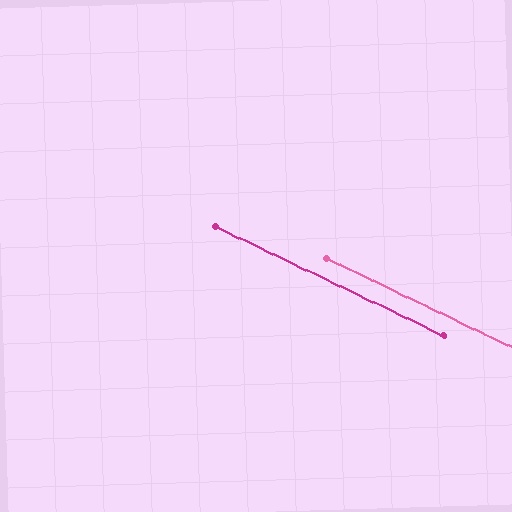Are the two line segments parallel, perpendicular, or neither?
Parallel — their directions differ by only 0.1°.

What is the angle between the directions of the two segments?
Approximately 0 degrees.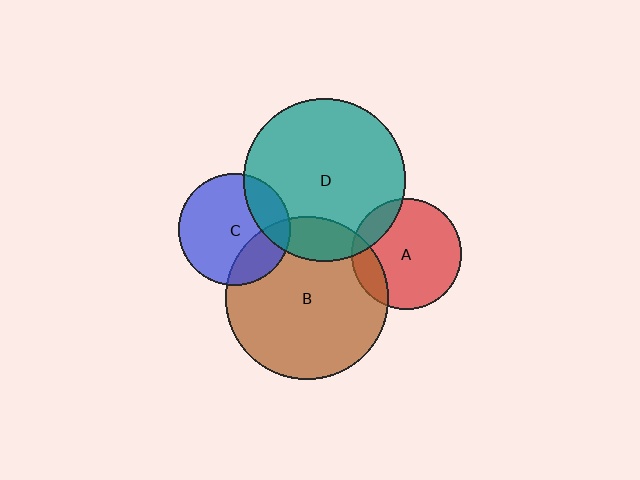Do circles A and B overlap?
Yes.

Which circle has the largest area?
Circle B (brown).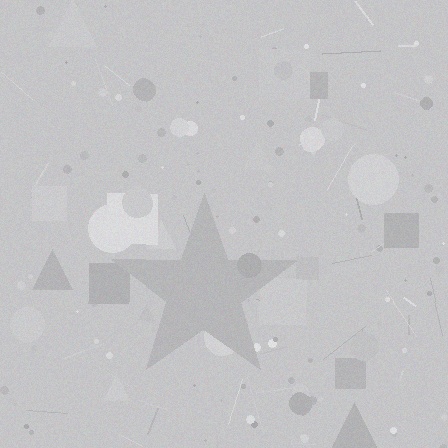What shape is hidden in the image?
A star is hidden in the image.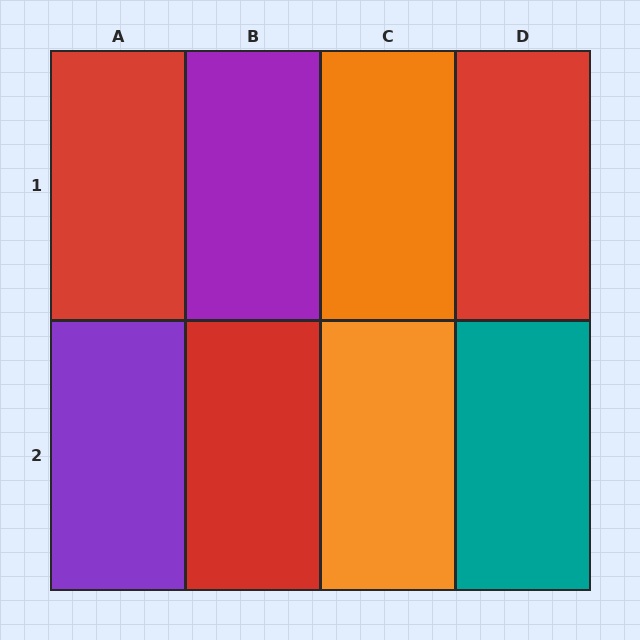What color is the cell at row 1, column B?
Purple.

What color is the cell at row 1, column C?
Orange.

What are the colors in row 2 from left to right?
Purple, red, orange, teal.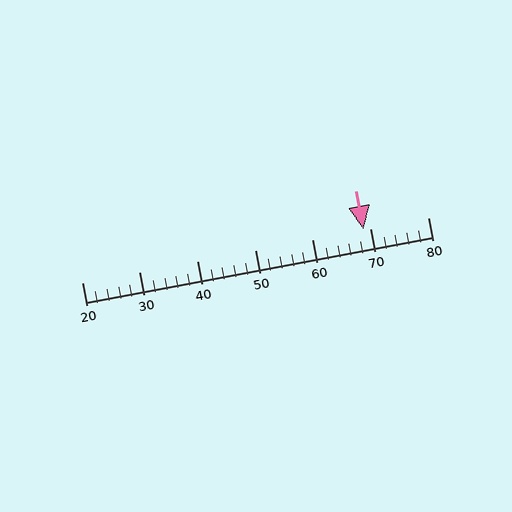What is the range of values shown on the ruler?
The ruler shows values from 20 to 80.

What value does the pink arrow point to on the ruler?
The pink arrow points to approximately 69.